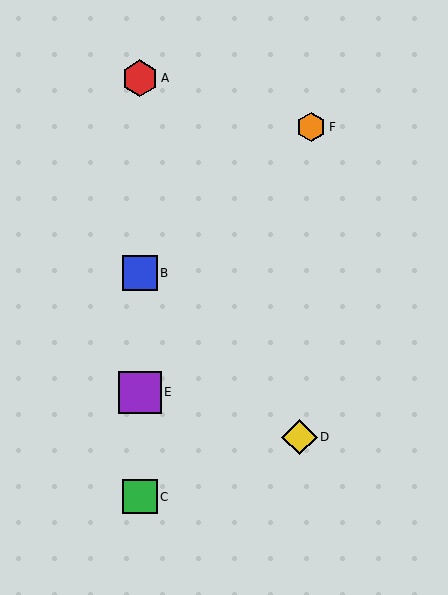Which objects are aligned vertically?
Objects A, B, C, E are aligned vertically.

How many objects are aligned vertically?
4 objects (A, B, C, E) are aligned vertically.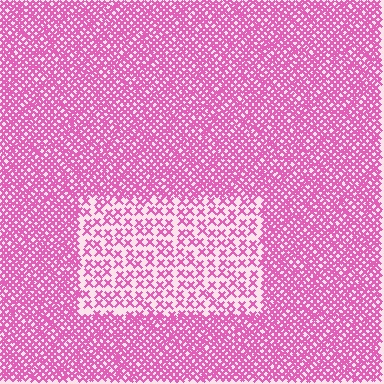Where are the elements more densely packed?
The elements are more densely packed outside the rectangle boundary.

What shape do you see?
I see a rectangle.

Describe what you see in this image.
The image contains small pink elements arranged at two different densities. A rectangle-shaped region is visible where the elements are less densely packed than the surrounding area.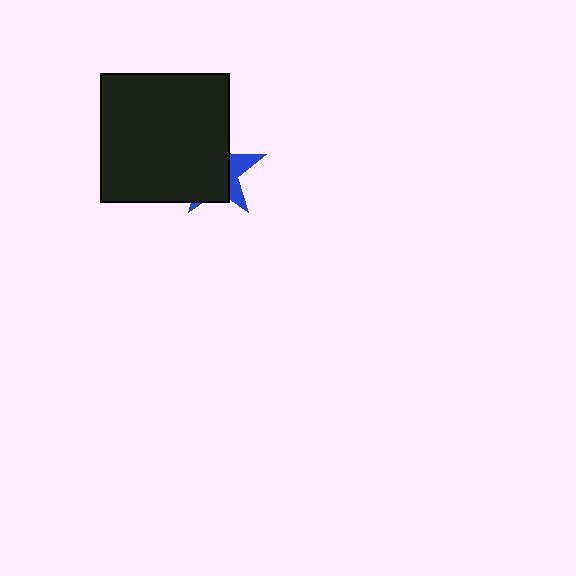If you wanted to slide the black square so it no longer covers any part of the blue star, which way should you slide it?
Slide it left — that is the most direct way to separate the two shapes.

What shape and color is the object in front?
The object in front is a black square.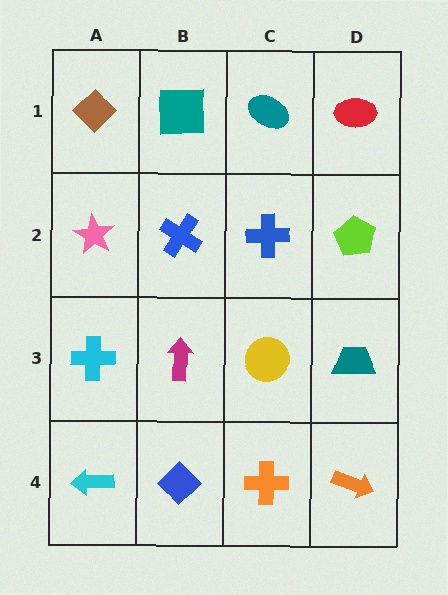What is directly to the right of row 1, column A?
A teal square.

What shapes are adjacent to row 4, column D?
A teal trapezoid (row 3, column D), an orange cross (row 4, column C).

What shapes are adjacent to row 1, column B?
A blue cross (row 2, column B), a brown diamond (row 1, column A), a teal ellipse (row 1, column C).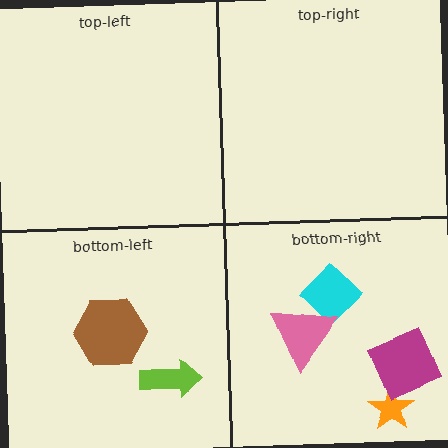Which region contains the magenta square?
The bottom-right region.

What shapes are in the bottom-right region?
The cyan diamond, the orange star, the magenta square, the pink triangle.